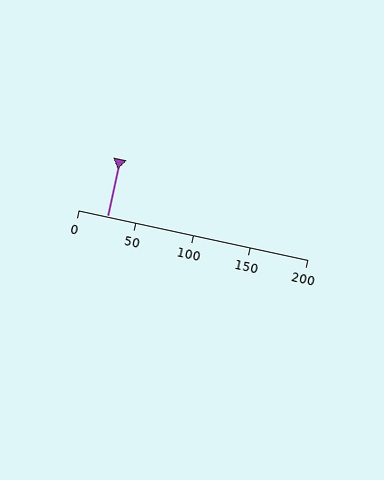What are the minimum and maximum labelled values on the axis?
The axis runs from 0 to 200.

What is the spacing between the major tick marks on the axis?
The major ticks are spaced 50 apart.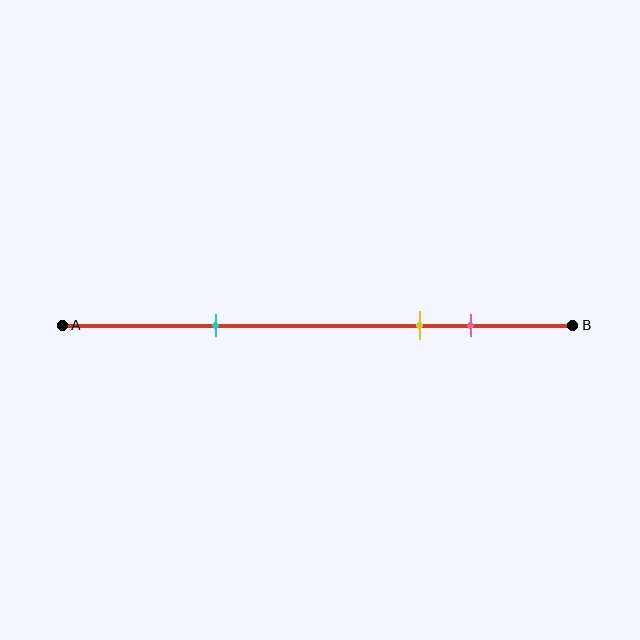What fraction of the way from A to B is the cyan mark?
The cyan mark is approximately 30% (0.3) of the way from A to B.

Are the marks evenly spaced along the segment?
No, the marks are not evenly spaced.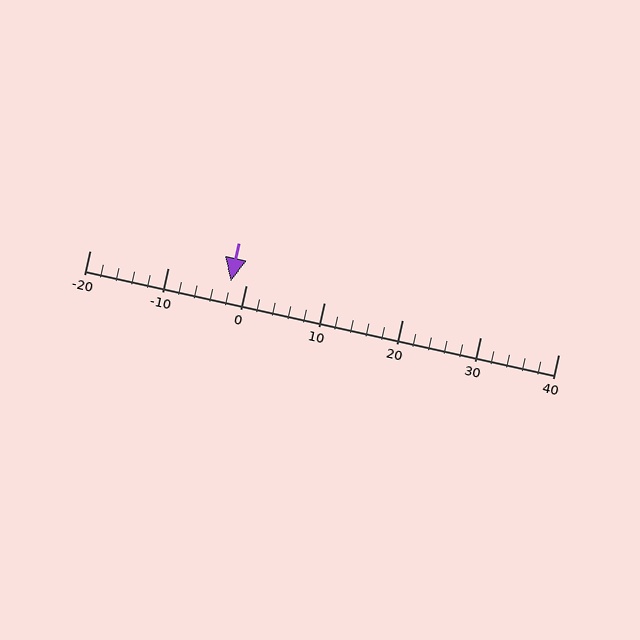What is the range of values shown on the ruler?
The ruler shows values from -20 to 40.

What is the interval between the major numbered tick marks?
The major tick marks are spaced 10 units apart.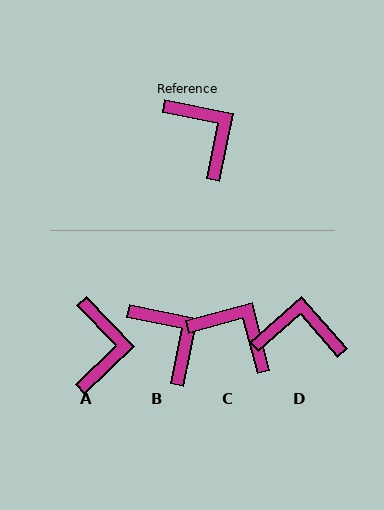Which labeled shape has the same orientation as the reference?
B.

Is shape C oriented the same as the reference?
No, it is off by about 26 degrees.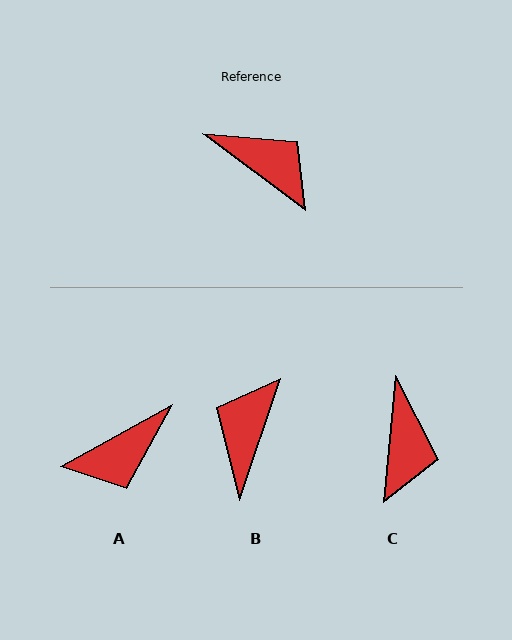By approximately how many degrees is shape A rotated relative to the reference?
Approximately 114 degrees clockwise.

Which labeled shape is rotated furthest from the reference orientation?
A, about 114 degrees away.